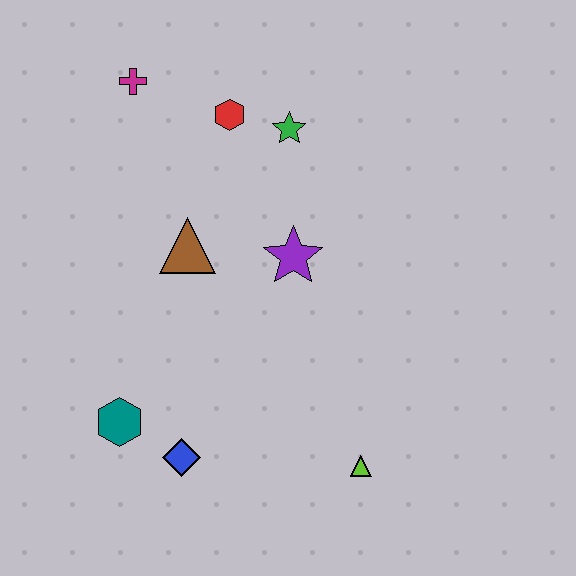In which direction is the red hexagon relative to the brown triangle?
The red hexagon is above the brown triangle.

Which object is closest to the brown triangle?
The purple star is closest to the brown triangle.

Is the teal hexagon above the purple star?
No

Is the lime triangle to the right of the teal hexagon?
Yes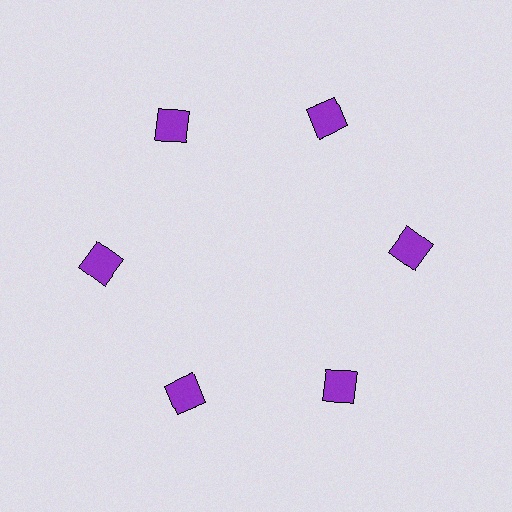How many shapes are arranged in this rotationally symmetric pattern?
There are 6 shapes, arranged in 6 groups of 1.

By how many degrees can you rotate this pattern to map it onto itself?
The pattern maps onto itself every 60 degrees of rotation.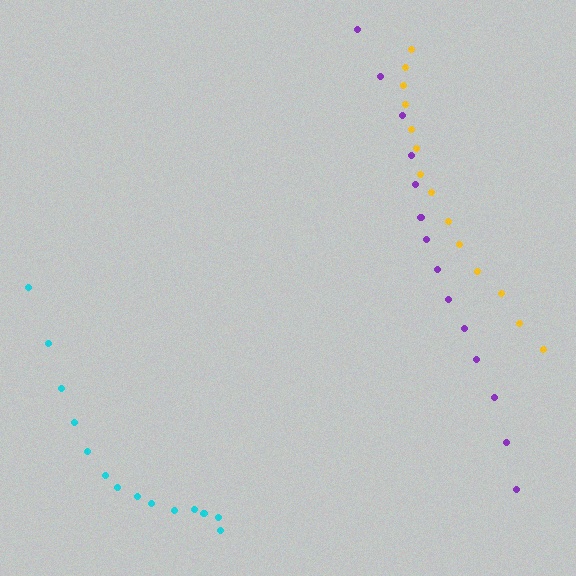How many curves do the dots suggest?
There are 3 distinct paths.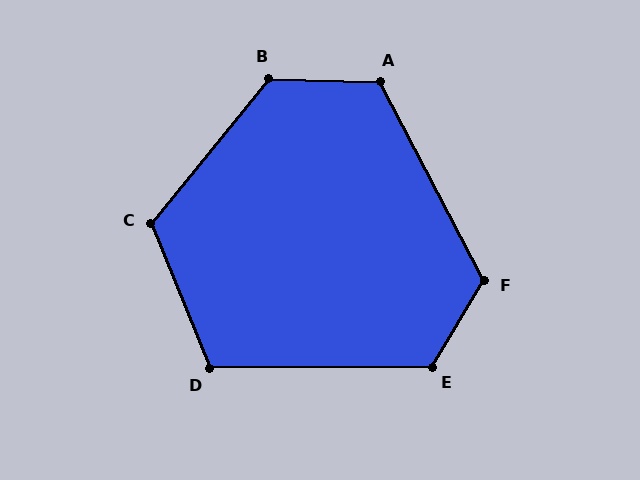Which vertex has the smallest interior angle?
D, at approximately 111 degrees.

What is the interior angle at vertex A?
Approximately 119 degrees (obtuse).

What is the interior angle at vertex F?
Approximately 121 degrees (obtuse).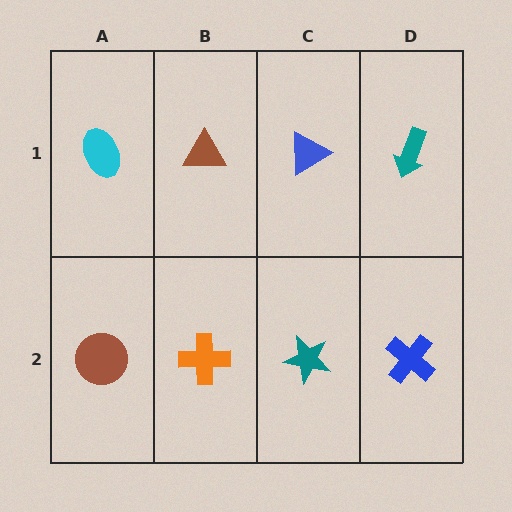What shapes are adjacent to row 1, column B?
An orange cross (row 2, column B), a cyan ellipse (row 1, column A), a blue triangle (row 1, column C).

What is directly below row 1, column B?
An orange cross.